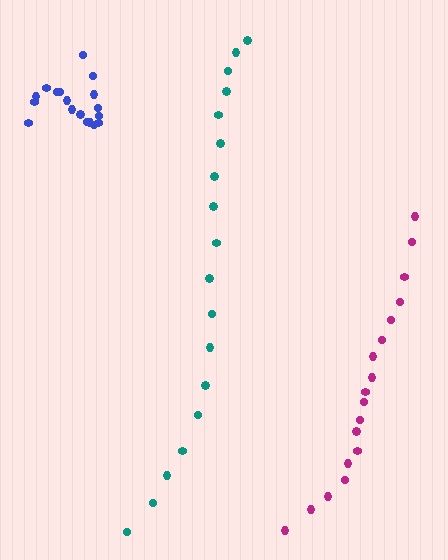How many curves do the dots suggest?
There are 3 distinct paths.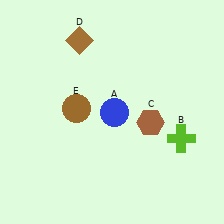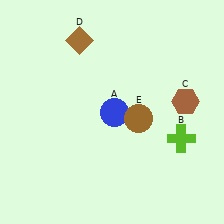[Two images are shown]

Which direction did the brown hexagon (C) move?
The brown hexagon (C) moved right.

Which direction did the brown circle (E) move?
The brown circle (E) moved right.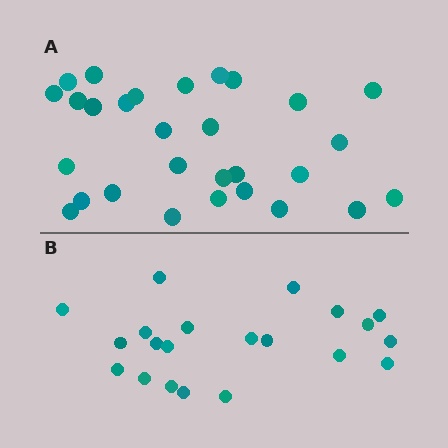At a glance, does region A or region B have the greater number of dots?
Region A (the top region) has more dots.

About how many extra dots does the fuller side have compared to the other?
Region A has roughly 8 or so more dots than region B.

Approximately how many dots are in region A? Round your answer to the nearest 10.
About 30 dots. (The exact count is 29, which rounds to 30.)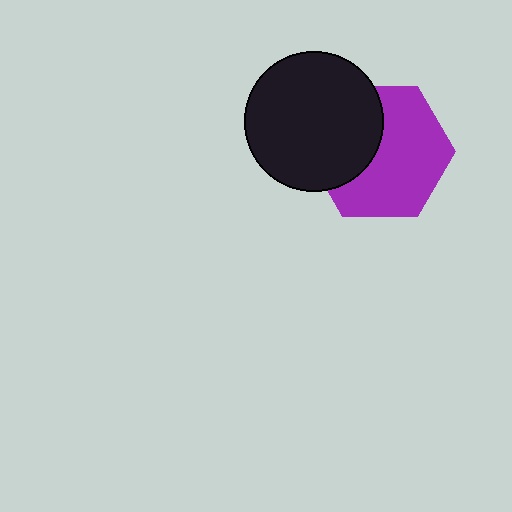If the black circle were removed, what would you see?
You would see the complete purple hexagon.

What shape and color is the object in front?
The object in front is a black circle.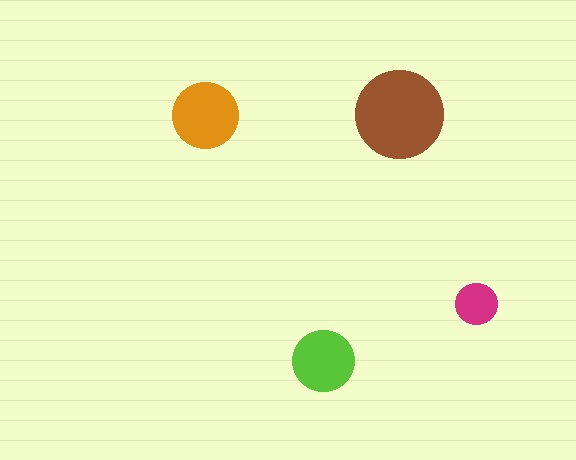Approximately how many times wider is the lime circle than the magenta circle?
About 1.5 times wider.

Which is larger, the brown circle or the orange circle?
The brown one.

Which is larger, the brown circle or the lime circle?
The brown one.